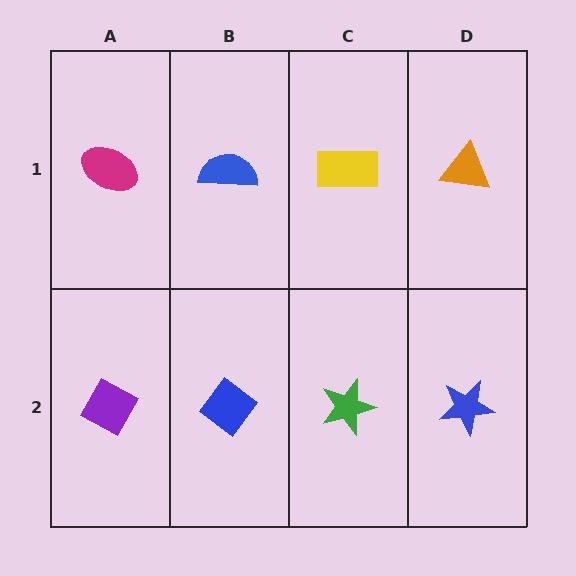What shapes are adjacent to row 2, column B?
A blue semicircle (row 1, column B), a purple diamond (row 2, column A), a green star (row 2, column C).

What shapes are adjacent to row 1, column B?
A blue diamond (row 2, column B), a magenta ellipse (row 1, column A), a yellow rectangle (row 1, column C).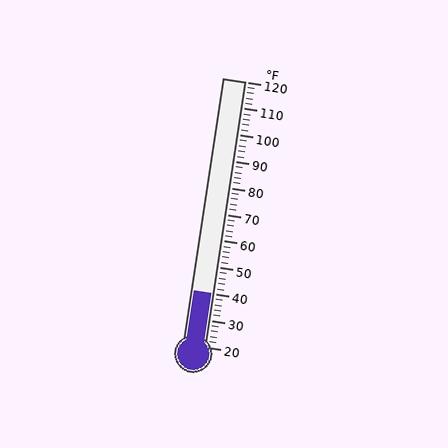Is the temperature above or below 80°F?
The temperature is below 80°F.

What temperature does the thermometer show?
The thermometer shows approximately 40°F.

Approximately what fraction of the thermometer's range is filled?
The thermometer is filled to approximately 20% of its range.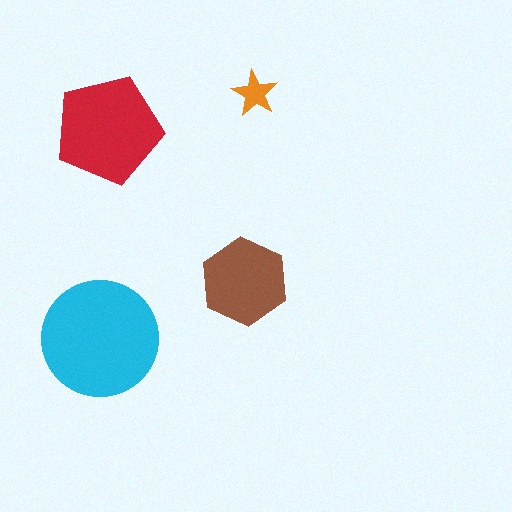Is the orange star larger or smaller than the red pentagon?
Smaller.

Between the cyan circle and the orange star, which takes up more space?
The cyan circle.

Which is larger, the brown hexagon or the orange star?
The brown hexagon.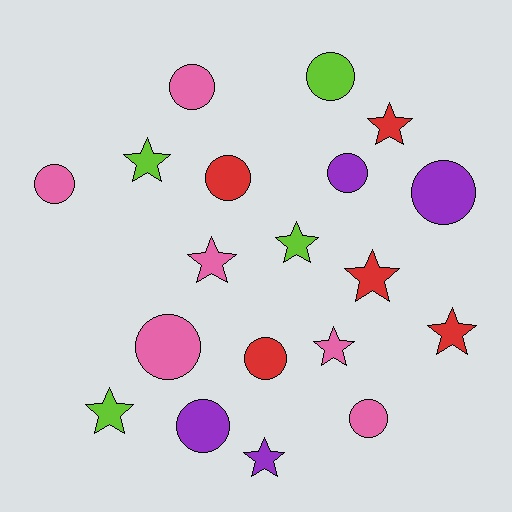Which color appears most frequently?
Pink, with 6 objects.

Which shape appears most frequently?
Circle, with 10 objects.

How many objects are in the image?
There are 19 objects.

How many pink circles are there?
There are 4 pink circles.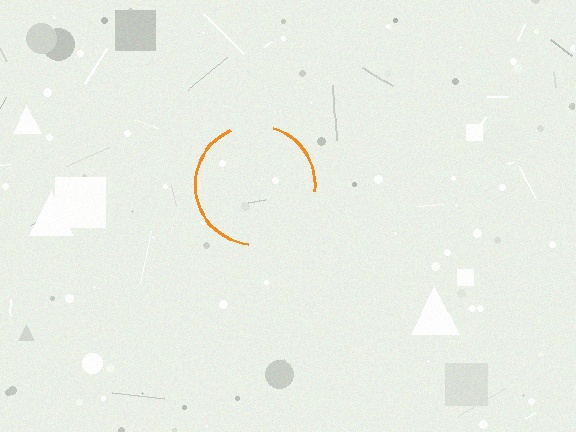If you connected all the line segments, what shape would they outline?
They would outline a circle.